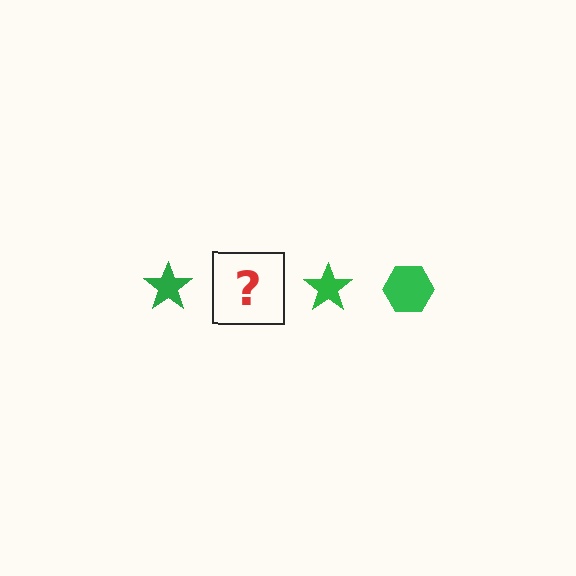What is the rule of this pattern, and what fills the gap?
The rule is that the pattern cycles through star, hexagon shapes in green. The gap should be filled with a green hexagon.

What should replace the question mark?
The question mark should be replaced with a green hexagon.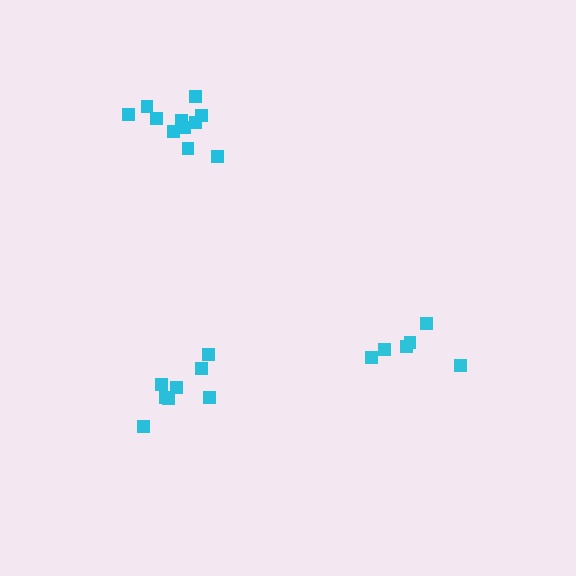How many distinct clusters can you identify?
There are 3 distinct clusters.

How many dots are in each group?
Group 1: 8 dots, Group 2: 6 dots, Group 3: 11 dots (25 total).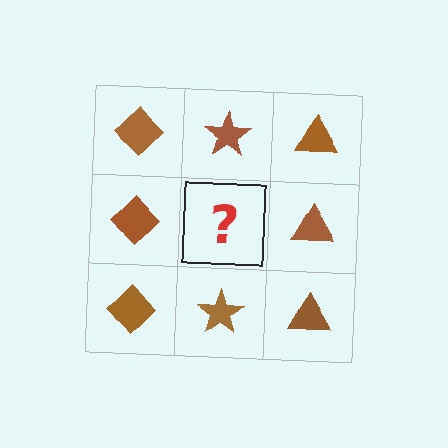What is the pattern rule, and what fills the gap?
The rule is that each column has a consistent shape. The gap should be filled with a brown star.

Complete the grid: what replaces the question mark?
The question mark should be replaced with a brown star.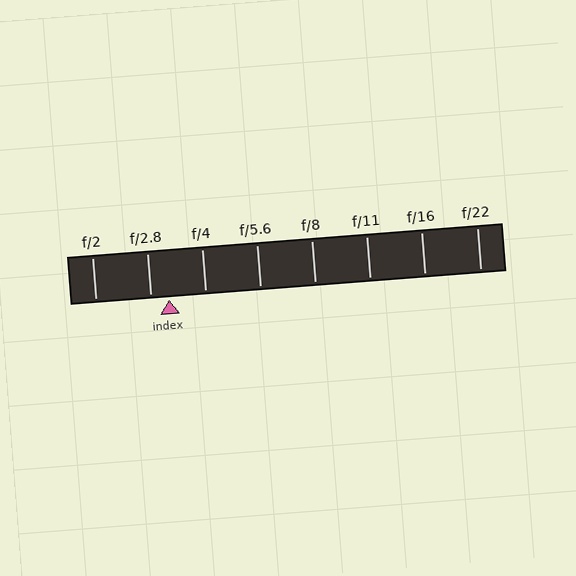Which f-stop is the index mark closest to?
The index mark is closest to f/2.8.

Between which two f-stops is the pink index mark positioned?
The index mark is between f/2.8 and f/4.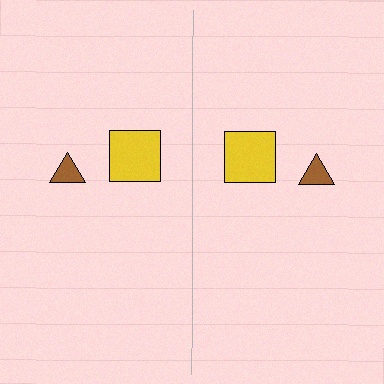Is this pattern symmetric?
Yes, this pattern has bilateral (reflection) symmetry.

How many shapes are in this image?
There are 4 shapes in this image.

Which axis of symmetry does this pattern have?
The pattern has a vertical axis of symmetry running through the center of the image.